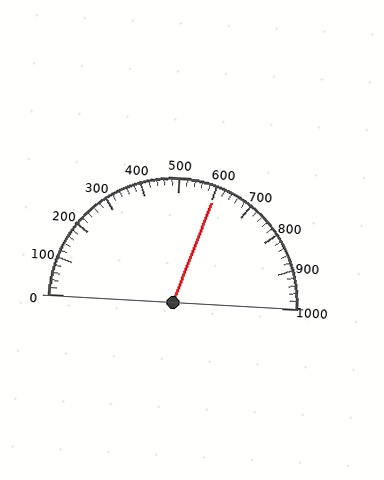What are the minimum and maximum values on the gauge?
The gauge ranges from 0 to 1000.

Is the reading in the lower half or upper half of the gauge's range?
The reading is in the upper half of the range (0 to 1000).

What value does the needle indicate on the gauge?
The needle indicates approximately 600.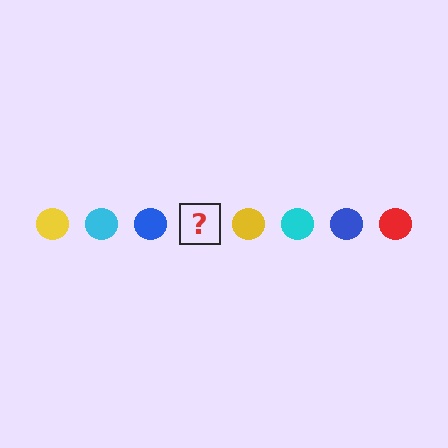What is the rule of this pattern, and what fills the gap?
The rule is that the pattern cycles through yellow, cyan, blue, red circles. The gap should be filled with a red circle.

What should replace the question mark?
The question mark should be replaced with a red circle.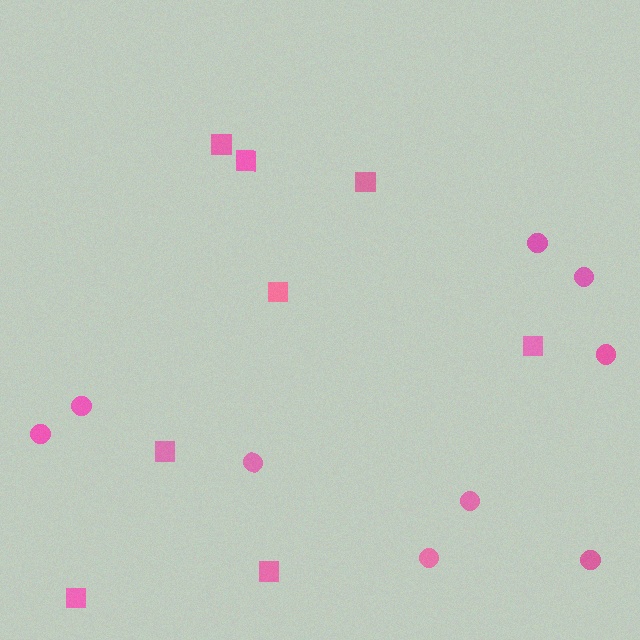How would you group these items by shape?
There are 2 groups: one group of circles (9) and one group of squares (8).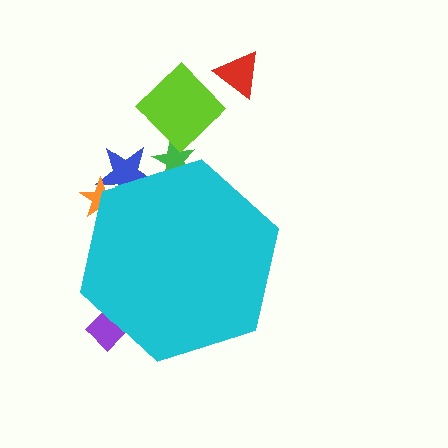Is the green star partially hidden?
Yes, the green star is partially hidden behind the cyan hexagon.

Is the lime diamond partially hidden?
No, the lime diamond is fully visible.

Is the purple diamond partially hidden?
Yes, the purple diamond is partially hidden behind the cyan hexagon.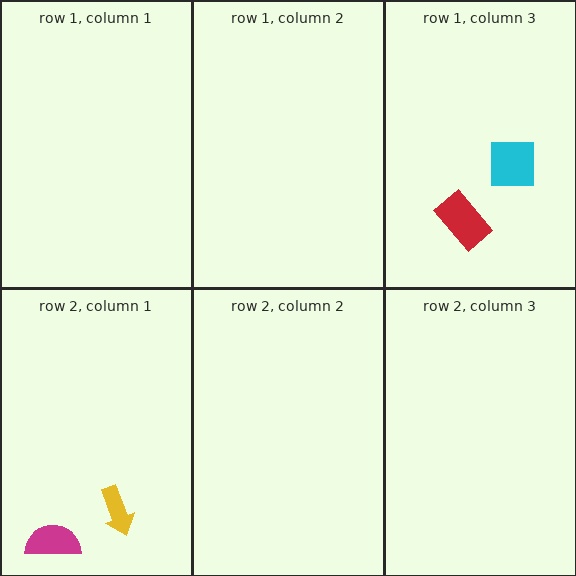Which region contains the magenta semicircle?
The row 2, column 1 region.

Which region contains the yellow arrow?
The row 2, column 1 region.